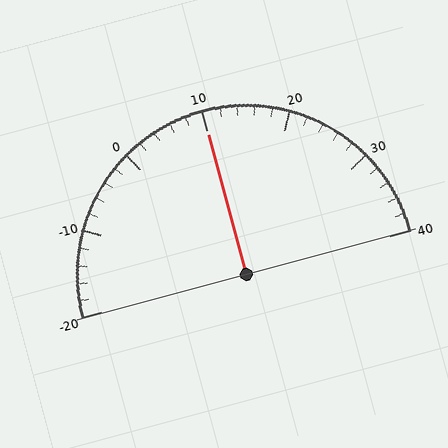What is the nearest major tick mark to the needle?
The nearest major tick mark is 10.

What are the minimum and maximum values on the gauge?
The gauge ranges from -20 to 40.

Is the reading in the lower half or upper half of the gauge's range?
The reading is in the upper half of the range (-20 to 40).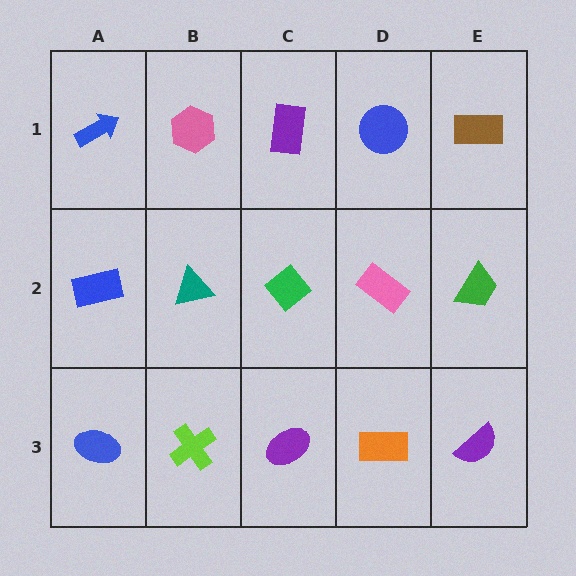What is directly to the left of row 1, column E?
A blue circle.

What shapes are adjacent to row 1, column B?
A teal triangle (row 2, column B), a blue arrow (row 1, column A), a purple rectangle (row 1, column C).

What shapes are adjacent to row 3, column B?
A teal triangle (row 2, column B), a blue ellipse (row 3, column A), a purple ellipse (row 3, column C).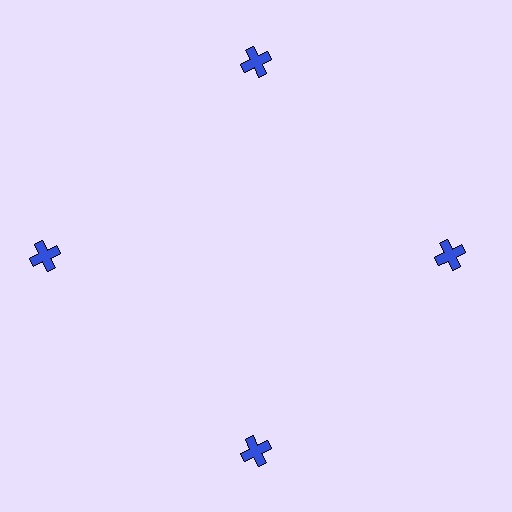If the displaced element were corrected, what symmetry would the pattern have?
It would have 4-fold rotational symmetry — the pattern would map onto itself every 90 degrees.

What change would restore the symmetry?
The symmetry would be restored by moving it inward, back onto the ring so that all 4 crosses sit at equal angles and equal distance from the center.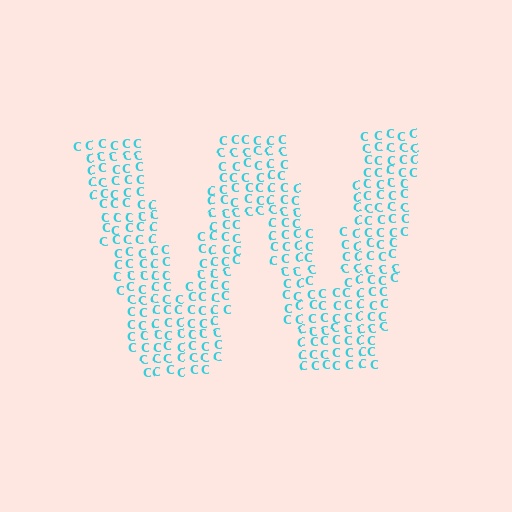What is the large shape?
The large shape is the letter W.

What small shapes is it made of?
It is made of small letter C's.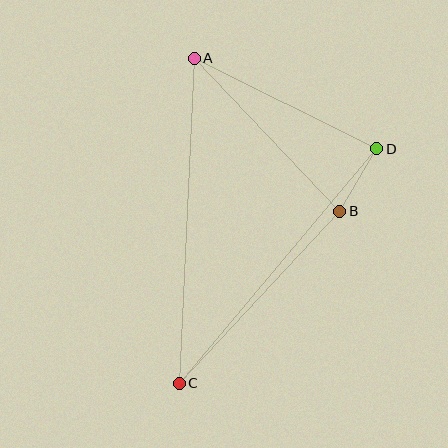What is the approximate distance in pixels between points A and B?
The distance between A and B is approximately 211 pixels.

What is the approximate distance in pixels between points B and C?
The distance between B and C is approximately 235 pixels.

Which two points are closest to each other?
Points B and D are closest to each other.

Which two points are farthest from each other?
Points A and C are farthest from each other.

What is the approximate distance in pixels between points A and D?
The distance between A and D is approximately 204 pixels.